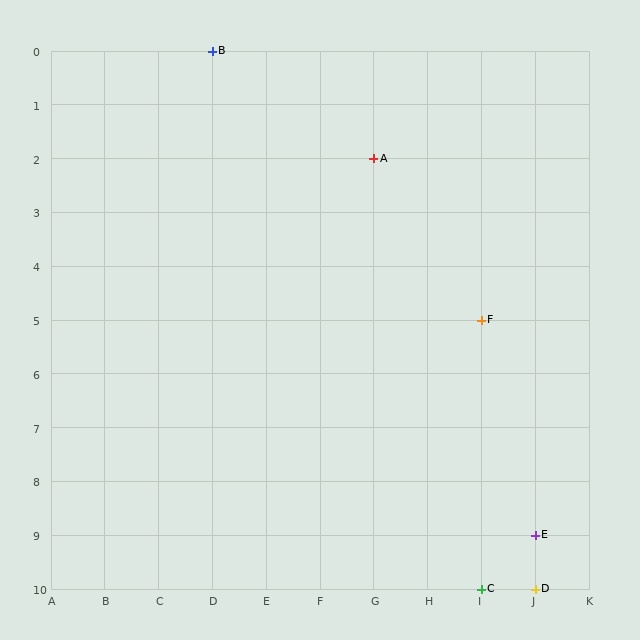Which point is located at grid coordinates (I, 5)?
Point F is at (I, 5).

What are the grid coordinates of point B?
Point B is at grid coordinates (D, 0).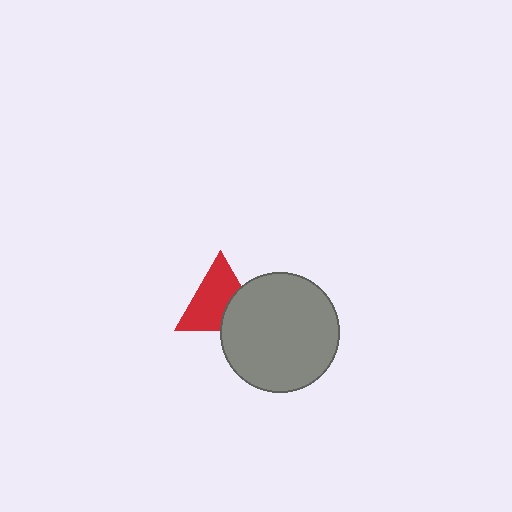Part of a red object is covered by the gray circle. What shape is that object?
It is a triangle.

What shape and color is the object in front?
The object in front is a gray circle.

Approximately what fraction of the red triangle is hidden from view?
Roughly 33% of the red triangle is hidden behind the gray circle.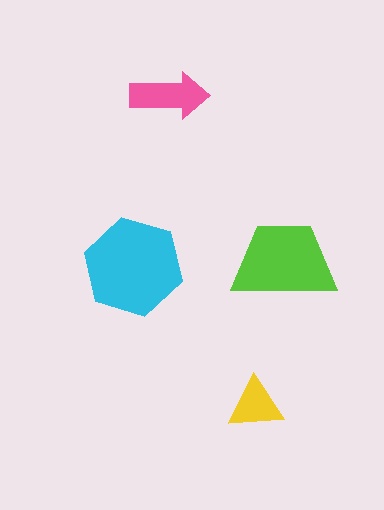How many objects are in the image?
There are 4 objects in the image.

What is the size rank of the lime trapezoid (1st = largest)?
2nd.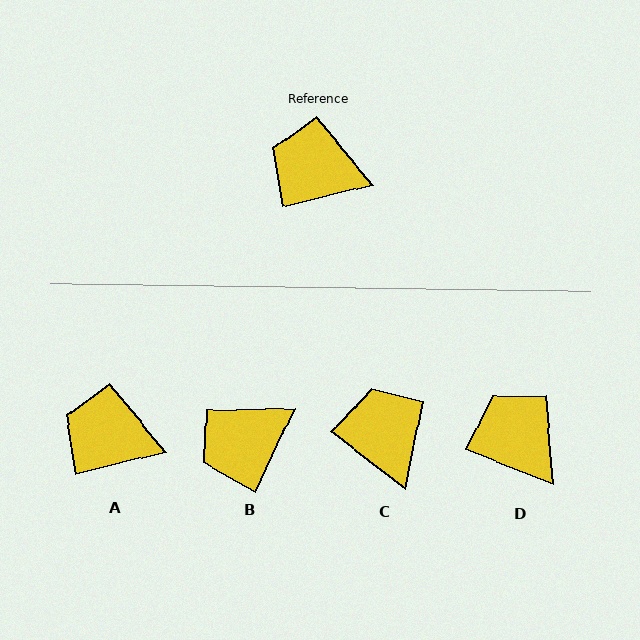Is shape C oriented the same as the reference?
No, it is off by about 52 degrees.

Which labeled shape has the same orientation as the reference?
A.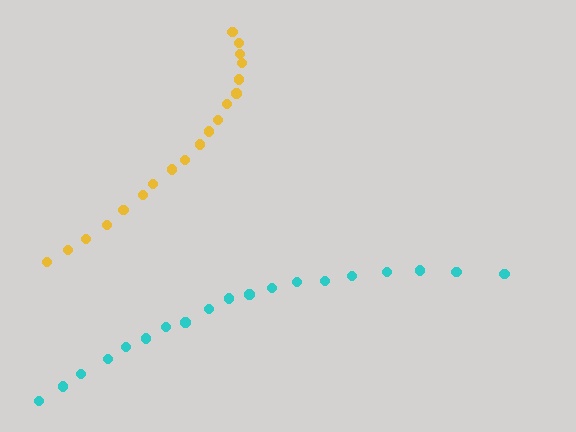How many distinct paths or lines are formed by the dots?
There are 2 distinct paths.